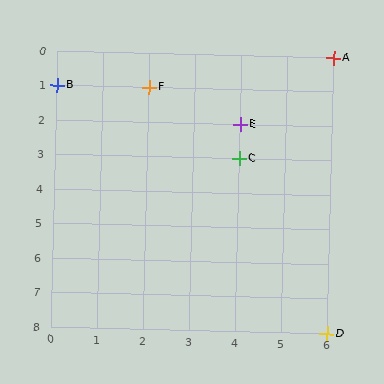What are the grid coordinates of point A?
Point A is at grid coordinates (6, 0).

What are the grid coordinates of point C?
Point C is at grid coordinates (4, 3).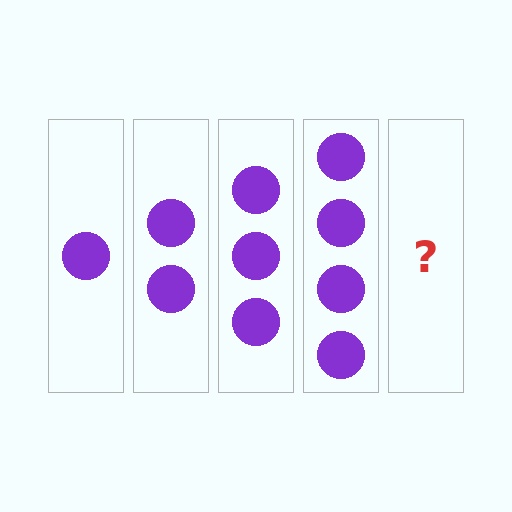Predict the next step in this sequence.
The next step is 5 circles.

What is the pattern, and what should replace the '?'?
The pattern is that each step adds one more circle. The '?' should be 5 circles.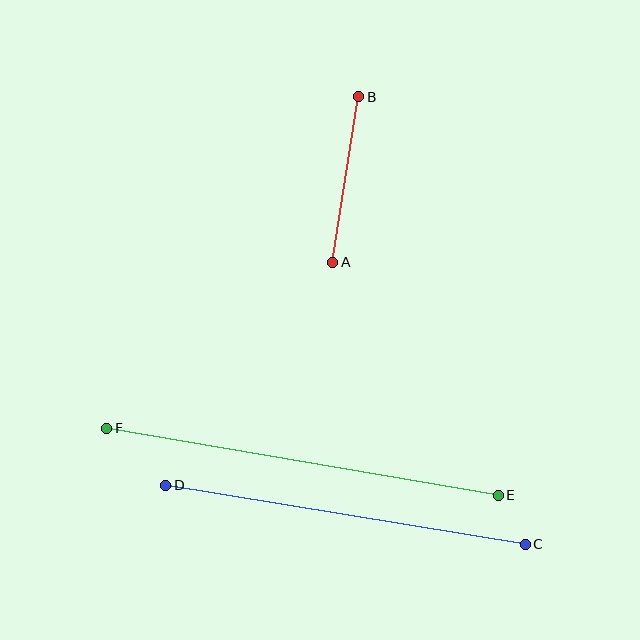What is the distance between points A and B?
The distance is approximately 168 pixels.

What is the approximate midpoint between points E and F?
The midpoint is at approximately (303, 462) pixels.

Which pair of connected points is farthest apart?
Points E and F are farthest apart.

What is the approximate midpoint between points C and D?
The midpoint is at approximately (346, 515) pixels.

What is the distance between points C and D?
The distance is approximately 364 pixels.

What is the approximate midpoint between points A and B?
The midpoint is at approximately (346, 179) pixels.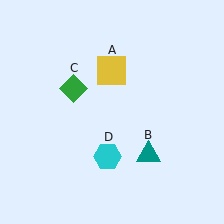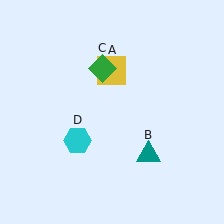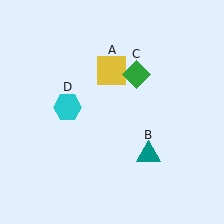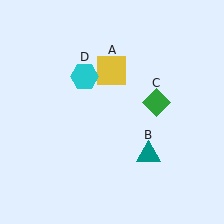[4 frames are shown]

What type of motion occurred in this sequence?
The green diamond (object C), cyan hexagon (object D) rotated clockwise around the center of the scene.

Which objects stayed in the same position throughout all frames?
Yellow square (object A) and teal triangle (object B) remained stationary.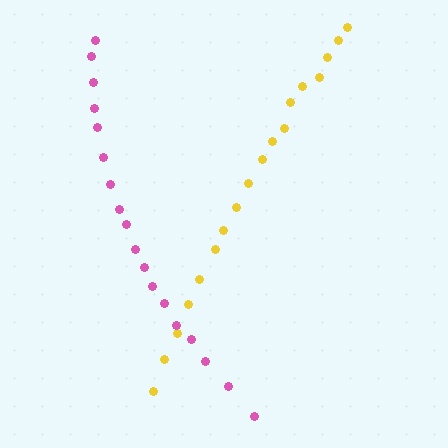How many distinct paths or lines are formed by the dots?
There are 2 distinct paths.